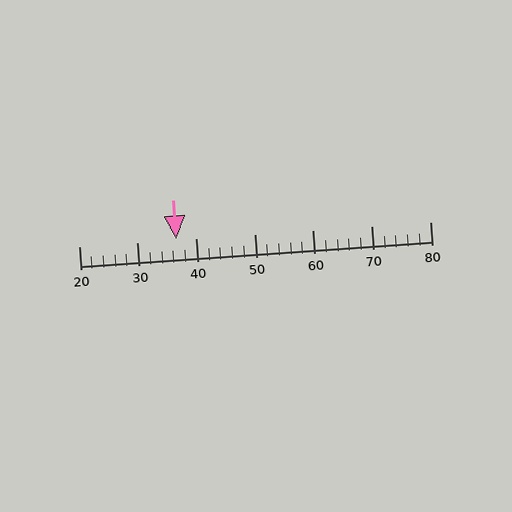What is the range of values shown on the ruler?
The ruler shows values from 20 to 80.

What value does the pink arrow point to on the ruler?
The pink arrow points to approximately 37.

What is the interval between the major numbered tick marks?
The major tick marks are spaced 10 units apart.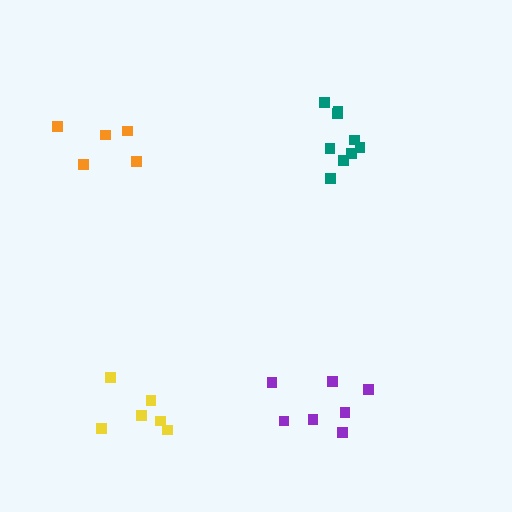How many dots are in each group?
Group 1: 6 dots, Group 2: 9 dots, Group 3: 7 dots, Group 4: 5 dots (27 total).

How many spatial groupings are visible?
There are 4 spatial groupings.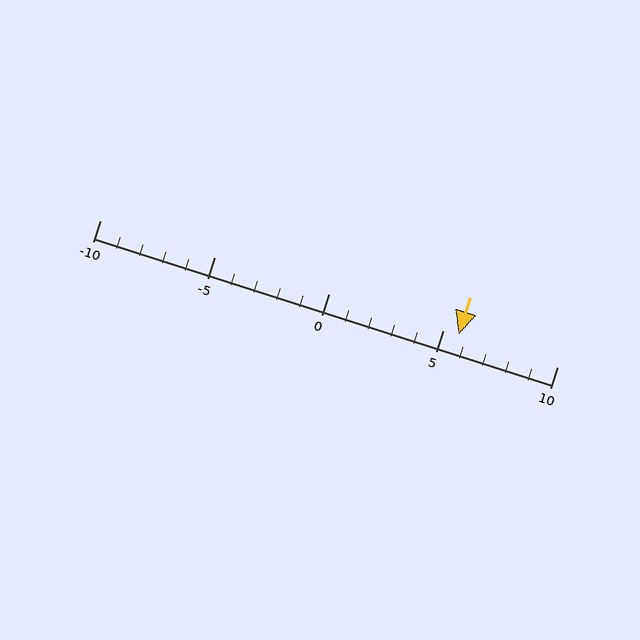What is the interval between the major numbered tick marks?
The major tick marks are spaced 5 units apart.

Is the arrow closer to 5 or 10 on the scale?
The arrow is closer to 5.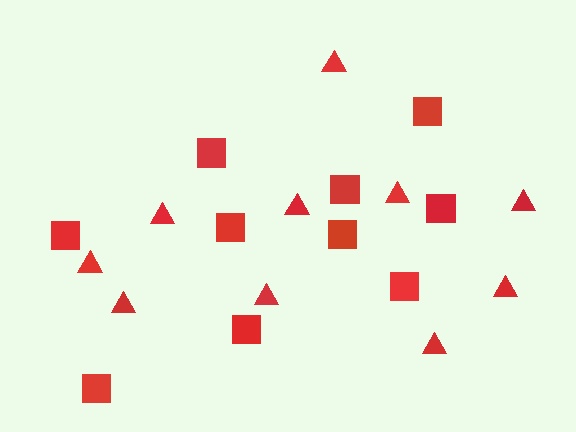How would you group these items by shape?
There are 2 groups: one group of triangles (10) and one group of squares (10).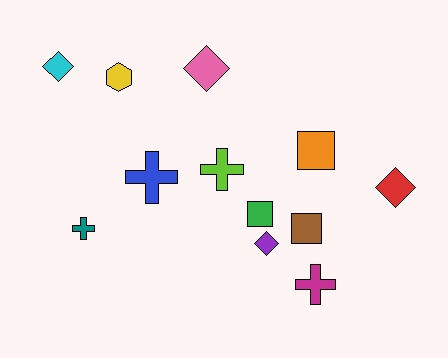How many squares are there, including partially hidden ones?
There are 3 squares.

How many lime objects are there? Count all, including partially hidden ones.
There is 1 lime object.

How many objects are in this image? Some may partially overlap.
There are 12 objects.